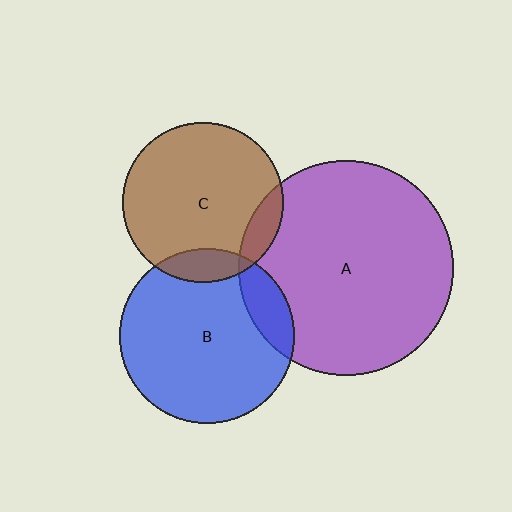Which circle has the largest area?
Circle A (purple).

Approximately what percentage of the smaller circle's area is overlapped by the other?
Approximately 10%.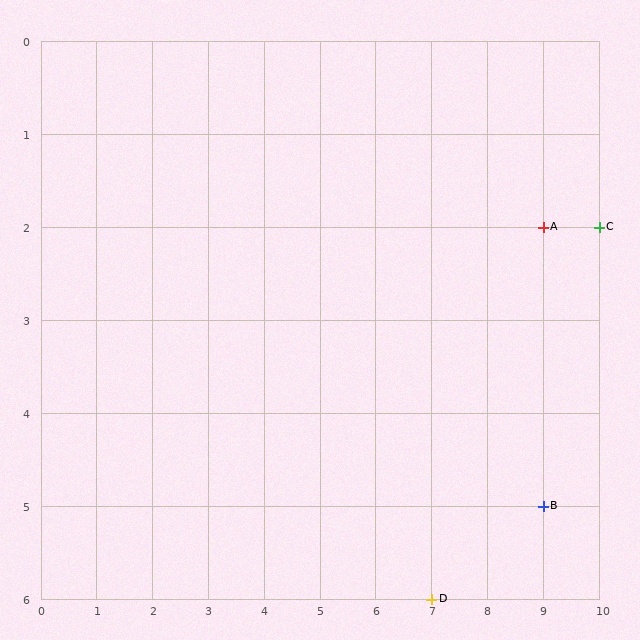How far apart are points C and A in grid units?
Points C and A are 1 column apart.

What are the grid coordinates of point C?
Point C is at grid coordinates (10, 2).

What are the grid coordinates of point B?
Point B is at grid coordinates (9, 5).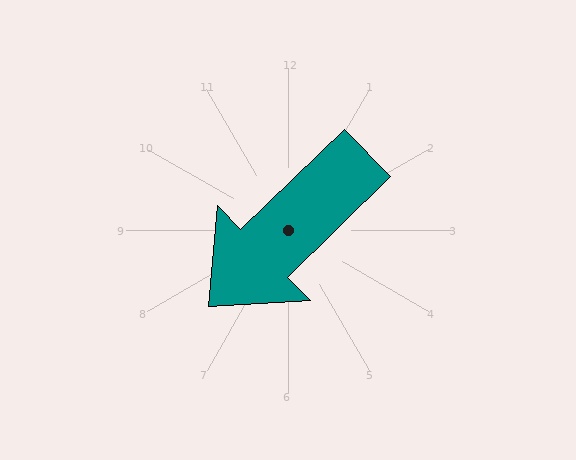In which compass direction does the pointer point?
Southwest.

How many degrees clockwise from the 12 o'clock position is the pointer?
Approximately 226 degrees.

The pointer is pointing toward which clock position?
Roughly 8 o'clock.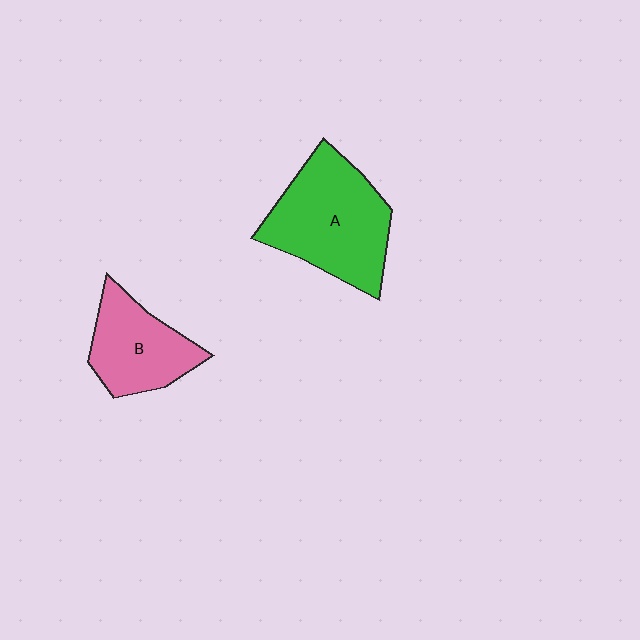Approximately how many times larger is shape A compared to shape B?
Approximately 1.5 times.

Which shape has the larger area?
Shape A (green).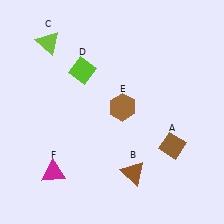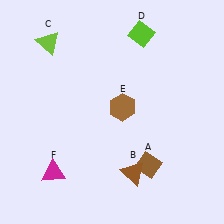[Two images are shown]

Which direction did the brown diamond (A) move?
The brown diamond (A) moved left.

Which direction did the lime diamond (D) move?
The lime diamond (D) moved right.